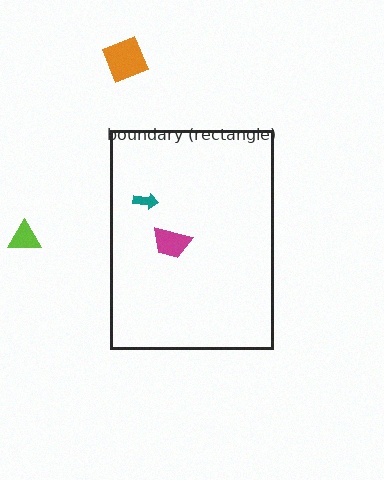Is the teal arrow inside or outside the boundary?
Inside.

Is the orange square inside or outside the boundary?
Outside.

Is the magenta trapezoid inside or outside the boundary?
Inside.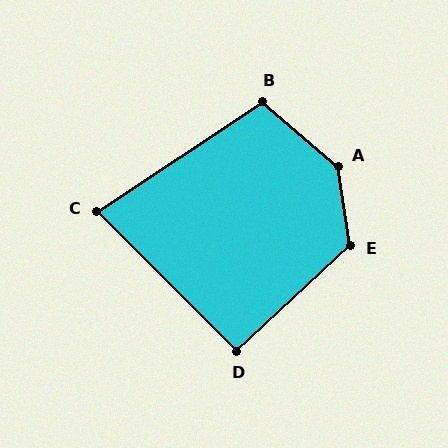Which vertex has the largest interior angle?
A, at approximately 139 degrees.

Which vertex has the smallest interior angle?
C, at approximately 79 degrees.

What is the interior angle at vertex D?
Approximately 92 degrees (approximately right).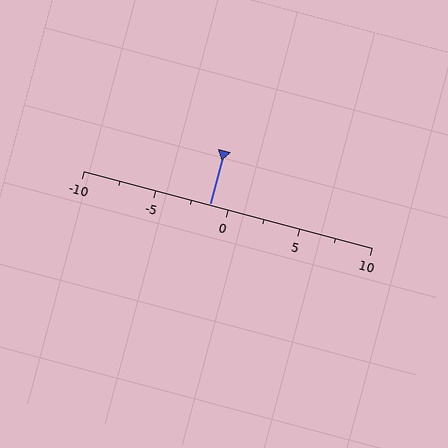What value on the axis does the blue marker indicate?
The marker indicates approximately -1.2.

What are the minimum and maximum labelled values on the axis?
The axis runs from -10 to 10.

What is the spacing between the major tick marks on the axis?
The major ticks are spaced 5 apart.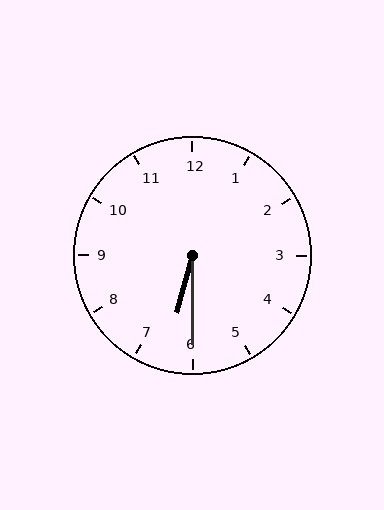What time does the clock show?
6:30.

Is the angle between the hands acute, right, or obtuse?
It is acute.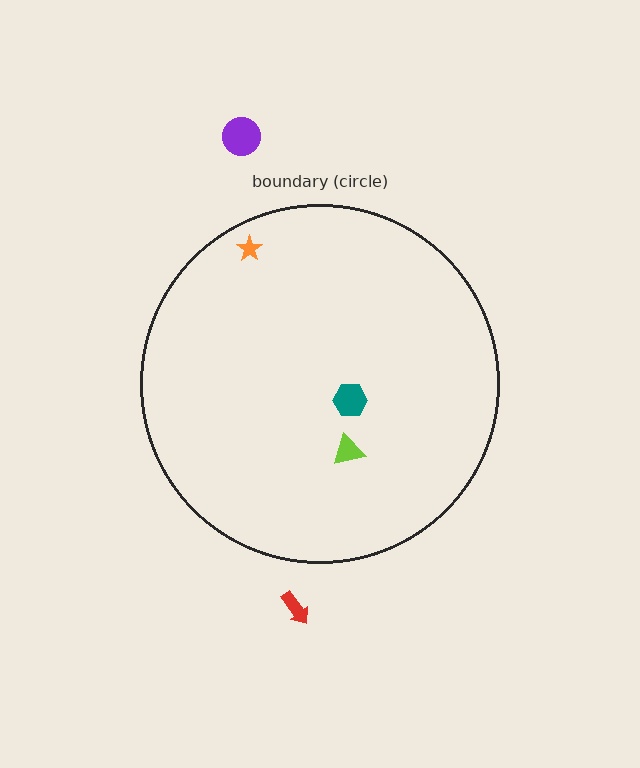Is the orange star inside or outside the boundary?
Inside.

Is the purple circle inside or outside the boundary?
Outside.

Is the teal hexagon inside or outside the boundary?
Inside.